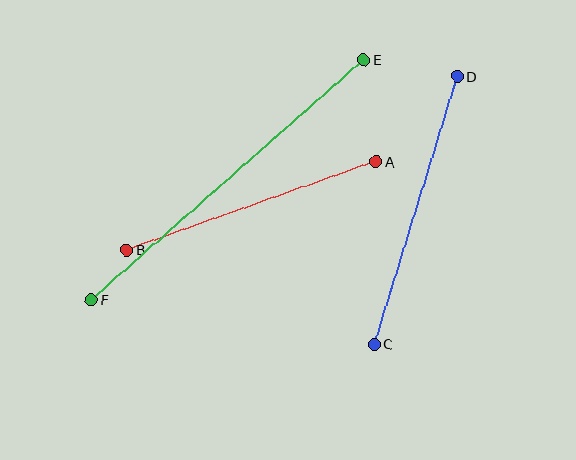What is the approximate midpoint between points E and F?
The midpoint is at approximately (228, 180) pixels.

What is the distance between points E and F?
The distance is approximately 363 pixels.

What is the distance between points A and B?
The distance is approximately 264 pixels.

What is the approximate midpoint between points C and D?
The midpoint is at approximately (416, 210) pixels.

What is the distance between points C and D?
The distance is approximately 280 pixels.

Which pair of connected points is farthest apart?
Points E and F are farthest apart.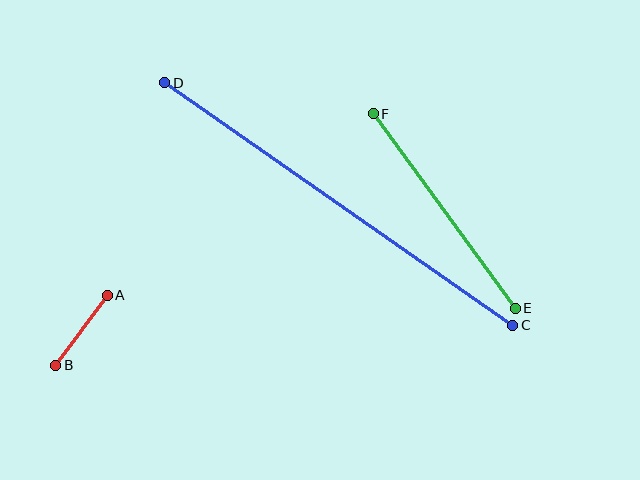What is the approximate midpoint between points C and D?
The midpoint is at approximately (339, 204) pixels.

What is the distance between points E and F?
The distance is approximately 241 pixels.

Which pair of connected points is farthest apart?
Points C and D are farthest apart.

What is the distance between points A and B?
The distance is approximately 87 pixels.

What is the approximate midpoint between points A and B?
The midpoint is at approximately (81, 330) pixels.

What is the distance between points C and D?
The distance is approximately 424 pixels.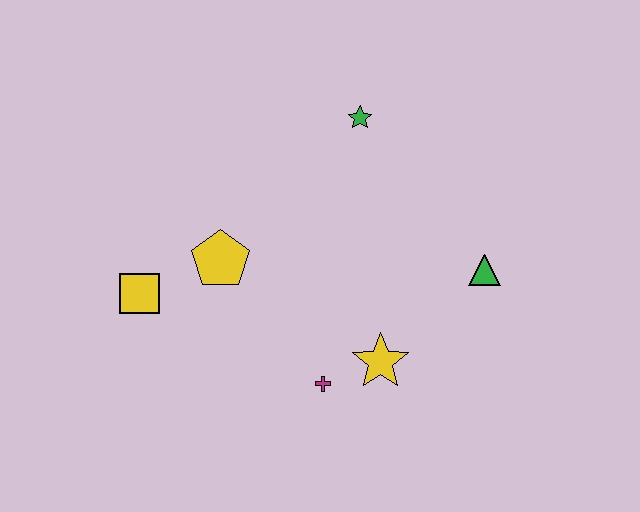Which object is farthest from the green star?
The yellow square is farthest from the green star.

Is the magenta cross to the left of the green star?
Yes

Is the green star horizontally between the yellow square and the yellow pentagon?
No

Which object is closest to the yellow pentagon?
The yellow square is closest to the yellow pentagon.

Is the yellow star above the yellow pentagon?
No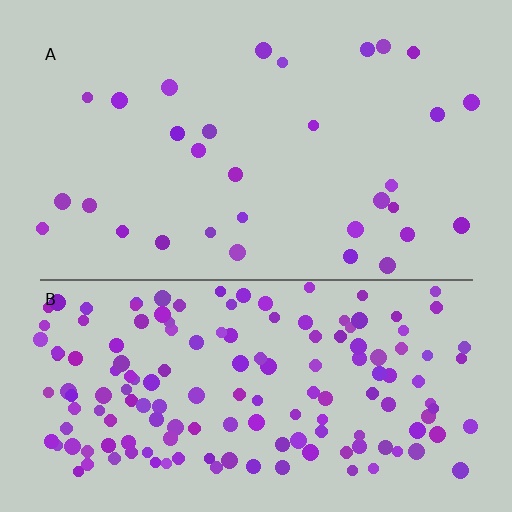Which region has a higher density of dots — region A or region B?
B (the bottom).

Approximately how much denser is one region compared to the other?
Approximately 4.9× — region B over region A.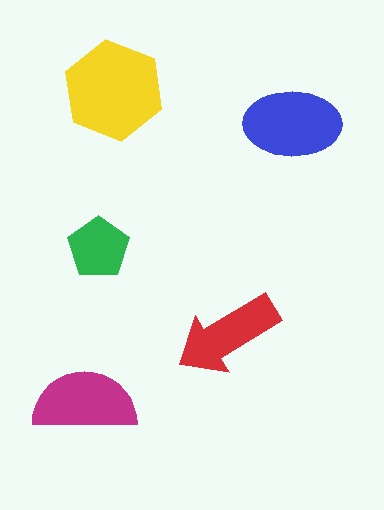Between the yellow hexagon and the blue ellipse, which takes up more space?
The yellow hexagon.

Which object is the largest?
The yellow hexagon.